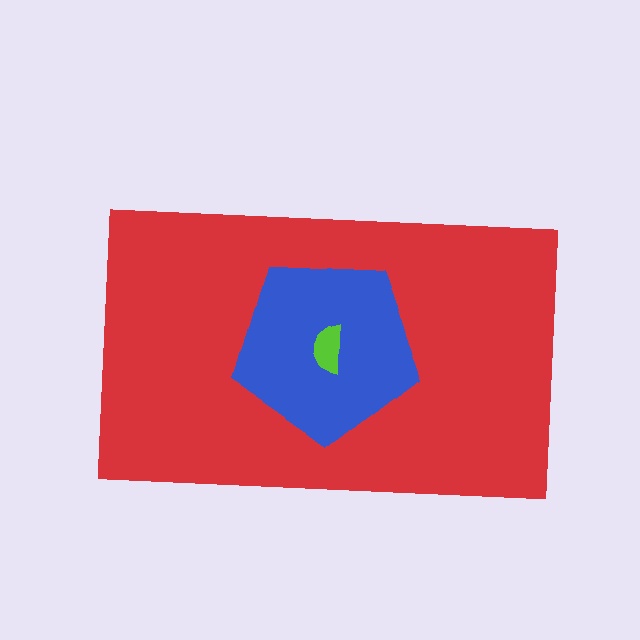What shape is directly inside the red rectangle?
The blue pentagon.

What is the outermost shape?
The red rectangle.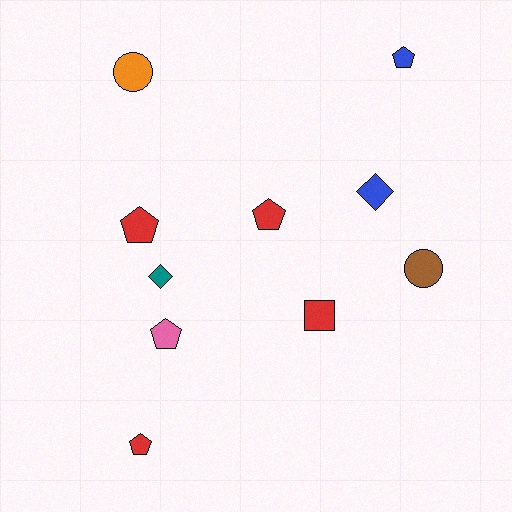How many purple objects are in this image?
There are no purple objects.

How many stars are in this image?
There are no stars.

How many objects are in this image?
There are 10 objects.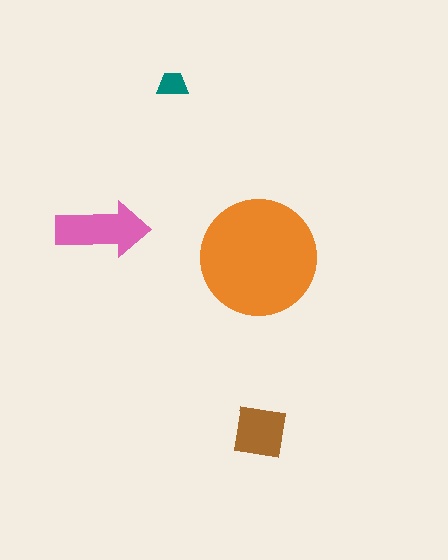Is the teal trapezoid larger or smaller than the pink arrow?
Smaller.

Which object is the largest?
The orange circle.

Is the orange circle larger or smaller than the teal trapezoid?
Larger.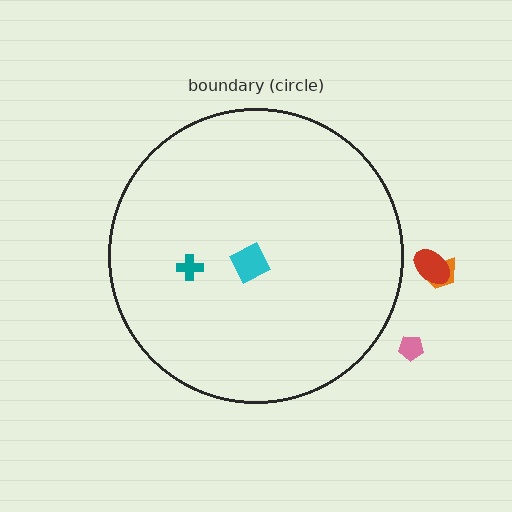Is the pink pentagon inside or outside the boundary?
Outside.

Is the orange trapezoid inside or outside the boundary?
Outside.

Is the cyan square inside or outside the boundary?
Inside.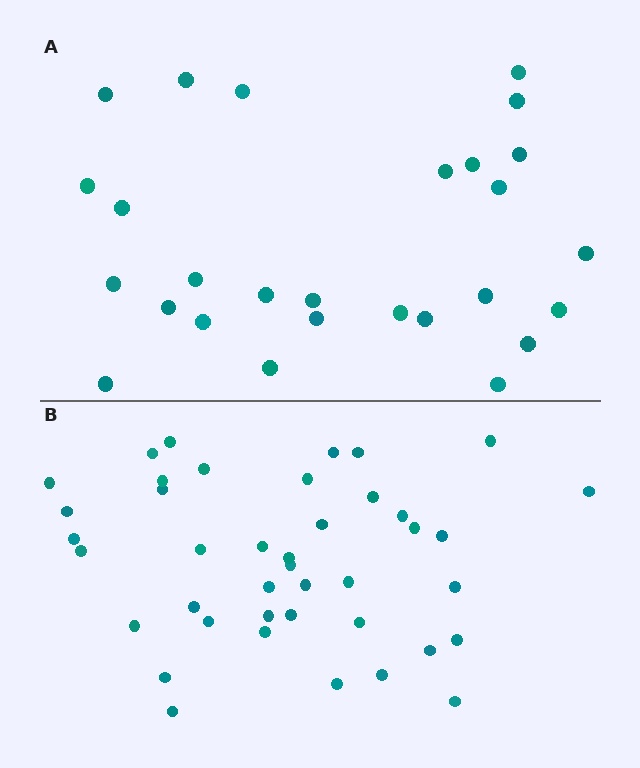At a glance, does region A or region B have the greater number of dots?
Region B (the bottom region) has more dots.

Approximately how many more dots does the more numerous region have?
Region B has approximately 15 more dots than region A.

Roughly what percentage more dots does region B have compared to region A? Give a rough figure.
About 50% more.